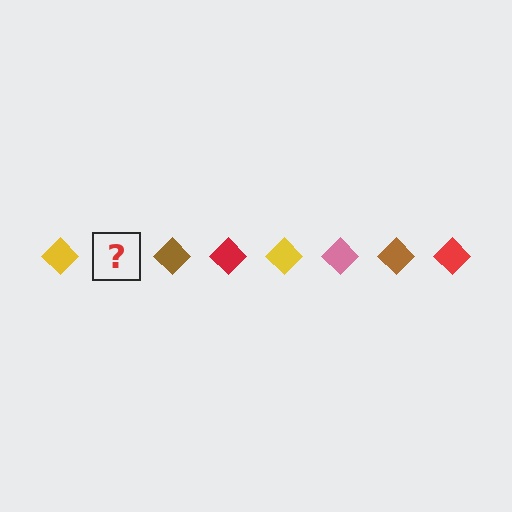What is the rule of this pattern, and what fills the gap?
The rule is that the pattern cycles through yellow, pink, brown, red diamonds. The gap should be filled with a pink diamond.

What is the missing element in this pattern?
The missing element is a pink diamond.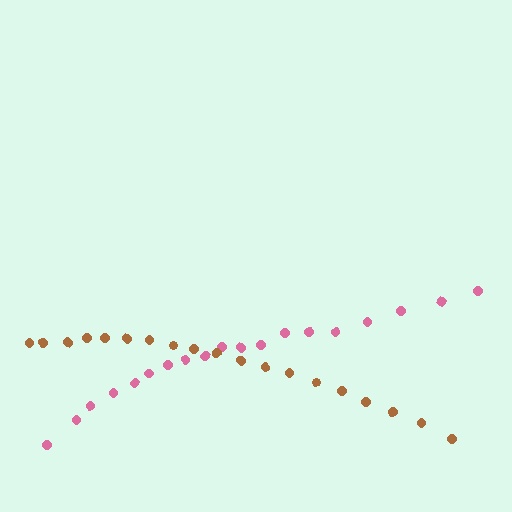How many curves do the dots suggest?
There are 2 distinct paths.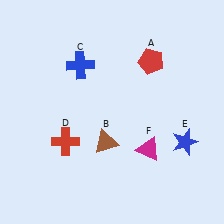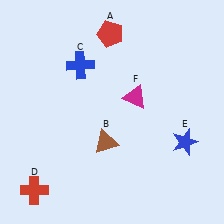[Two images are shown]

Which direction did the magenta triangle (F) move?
The magenta triangle (F) moved up.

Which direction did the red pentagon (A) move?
The red pentagon (A) moved left.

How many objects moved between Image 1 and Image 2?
3 objects moved between the two images.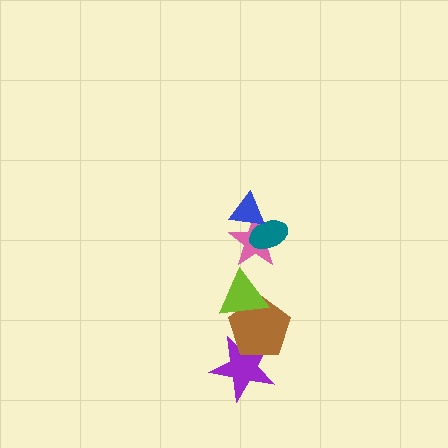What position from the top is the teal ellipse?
The teal ellipse is 2nd from the top.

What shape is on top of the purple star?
The brown pentagon is on top of the purple star.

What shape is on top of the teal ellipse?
The blue triangle is on top of the teal ellipse.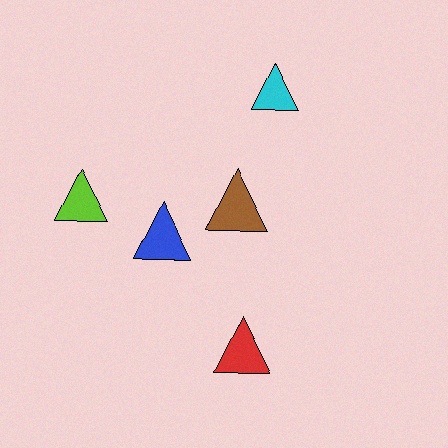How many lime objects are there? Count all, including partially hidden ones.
There is 1 lime object.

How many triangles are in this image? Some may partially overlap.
There are 5 triangles.